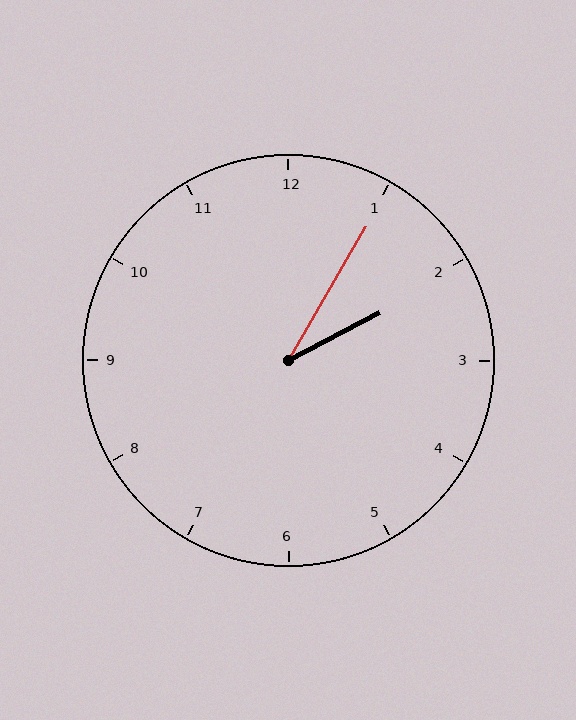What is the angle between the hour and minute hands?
Approximately 32 degrees.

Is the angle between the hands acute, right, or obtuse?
It is acute.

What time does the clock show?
2:05.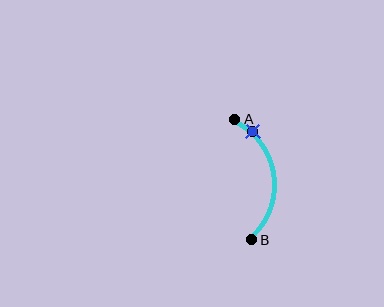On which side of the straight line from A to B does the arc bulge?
The arc bulges to the right of the straight line connecting A and B.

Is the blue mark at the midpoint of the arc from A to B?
No. The blue mark lies on the arc but is closer to endpoint A. The arc midpoint would be at the point on the curve equidistant along the arc from both A and B.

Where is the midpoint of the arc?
The arc midpoint is the point on the curve farthest from the straight line joining A and B. It sits to the right of that line.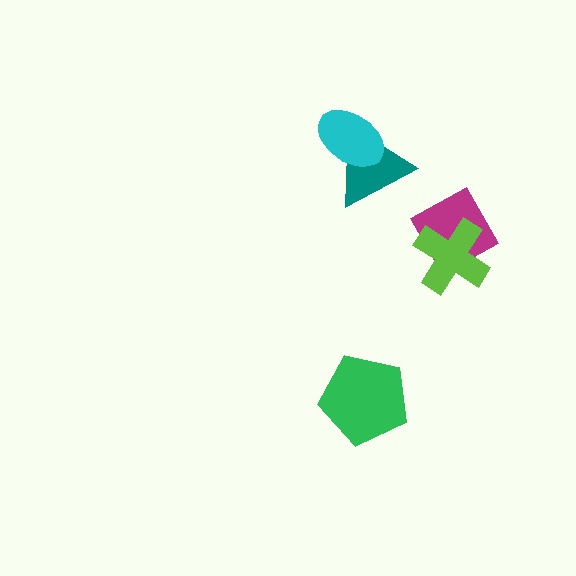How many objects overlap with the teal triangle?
1 object overlaps with the teal triangle.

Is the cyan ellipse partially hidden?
No, no other shape covers it.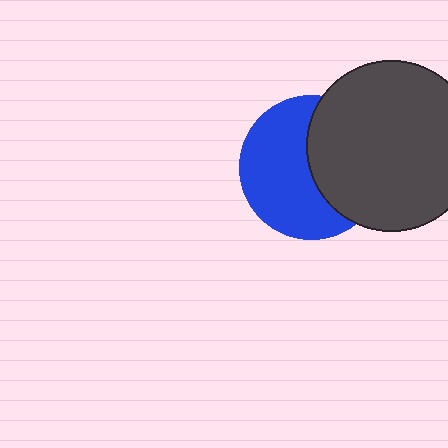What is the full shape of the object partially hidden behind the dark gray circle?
The partially hidden object is a blue circle.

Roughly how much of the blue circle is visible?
About half of it is visible (roughly 57%).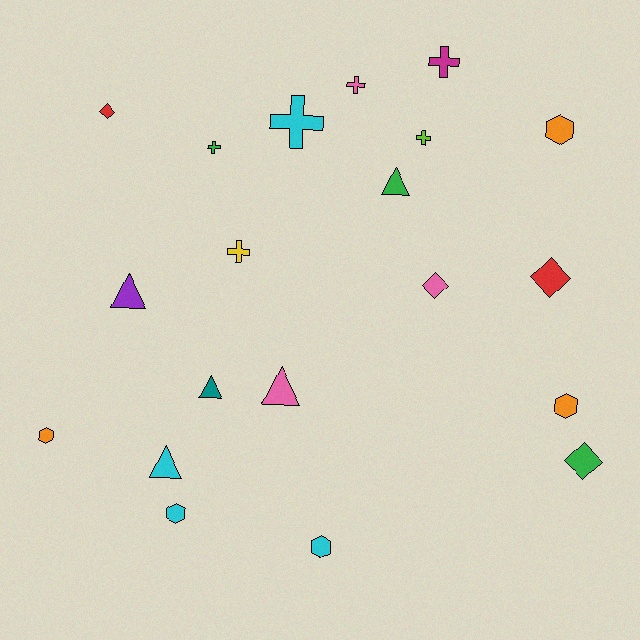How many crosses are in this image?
There are 6 crosses.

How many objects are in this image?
There are 20 objects.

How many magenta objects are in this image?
There is 1 magenta object.